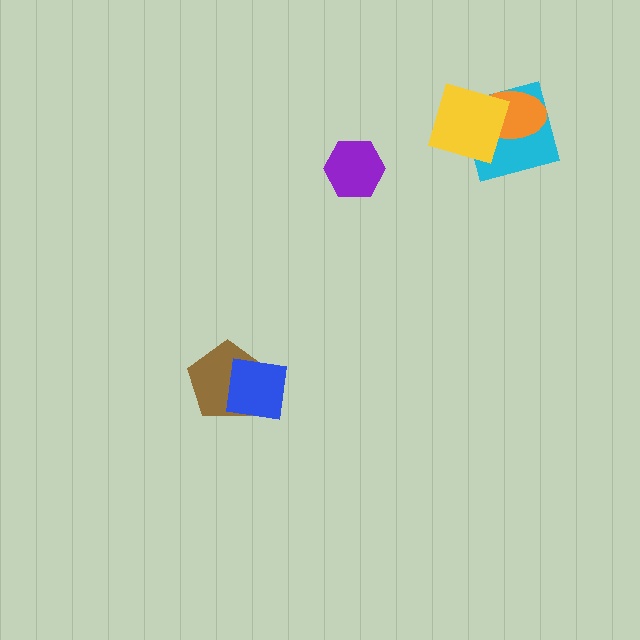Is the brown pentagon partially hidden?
Yes, it is partially covered by another shape.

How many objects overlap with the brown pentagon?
1 object overlaps with the brown pentagon.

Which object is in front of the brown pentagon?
The blue square is in front of the brown pentagon.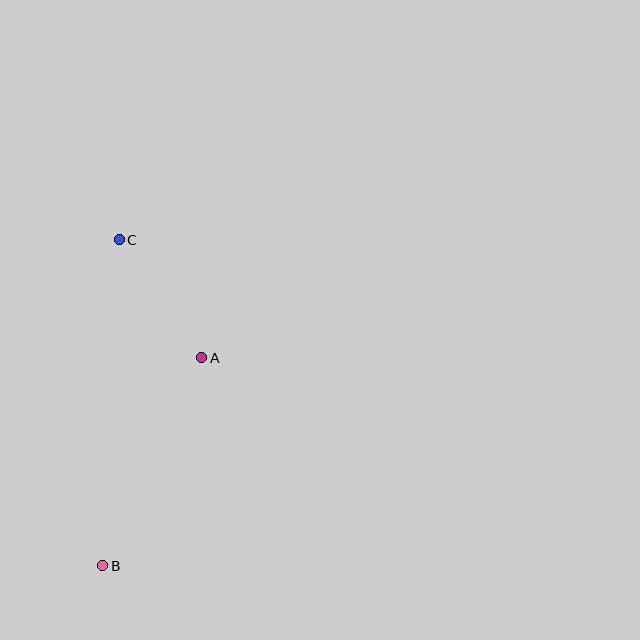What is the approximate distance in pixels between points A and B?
The distance between A and B is approximately 231 pixels.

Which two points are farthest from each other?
Points B and C are farthest from each other.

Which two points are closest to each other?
Points A and C are closest to each other.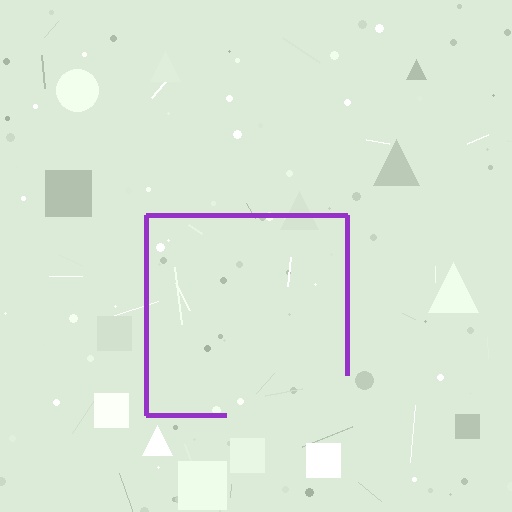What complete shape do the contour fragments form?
The contour fragments form a square.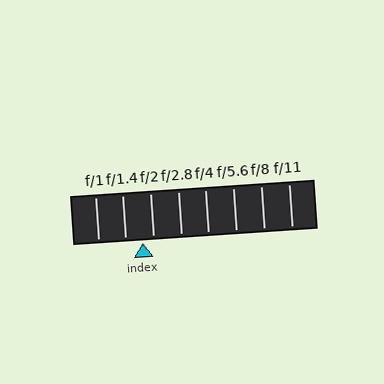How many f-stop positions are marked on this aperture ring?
There are 8 f-stop positions marked.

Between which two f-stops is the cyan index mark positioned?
The index mark is between f/1.4 and f/2.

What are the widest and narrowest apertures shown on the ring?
The widest aperture shown is f/1 and the narrowest is f/11.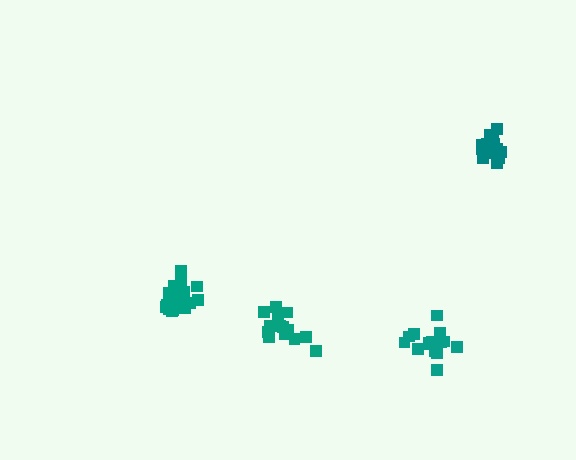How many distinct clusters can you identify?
There are 4 distinct clusters.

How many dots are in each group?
Group 1: 17 dots, Group 2: 17 dots, Group 3: 20 dots, Group 4: 16 dots (70 total).